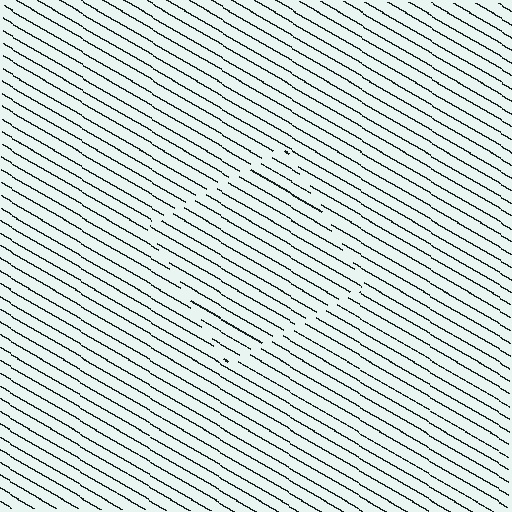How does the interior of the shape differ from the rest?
The interior of the shape contains the same grating, shifted by half a period — the contour is defined by the phase discontinuity where line-ends from the inner and outer gratings abut.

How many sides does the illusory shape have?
4 sides — the line-ends trace a square.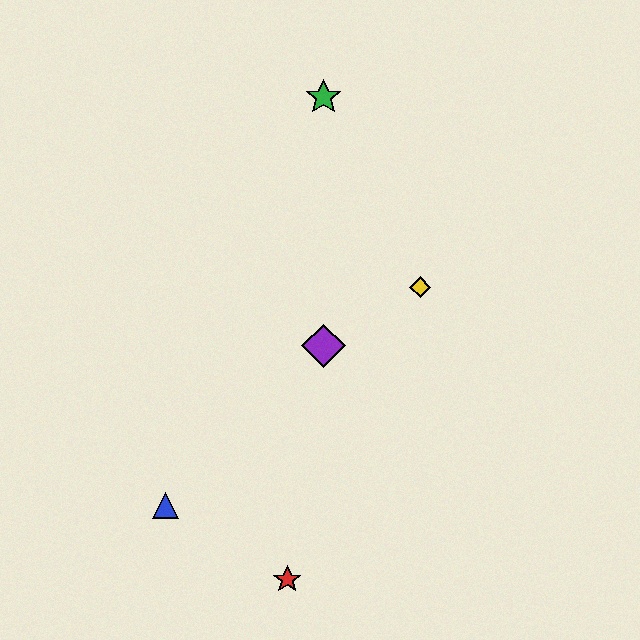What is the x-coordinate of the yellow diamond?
The yellow diamond is at x≈420.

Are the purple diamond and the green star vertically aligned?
Yes, both are at x≈324.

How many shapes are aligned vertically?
2 shapes (the green star, the purple diamond) are aligned vertically.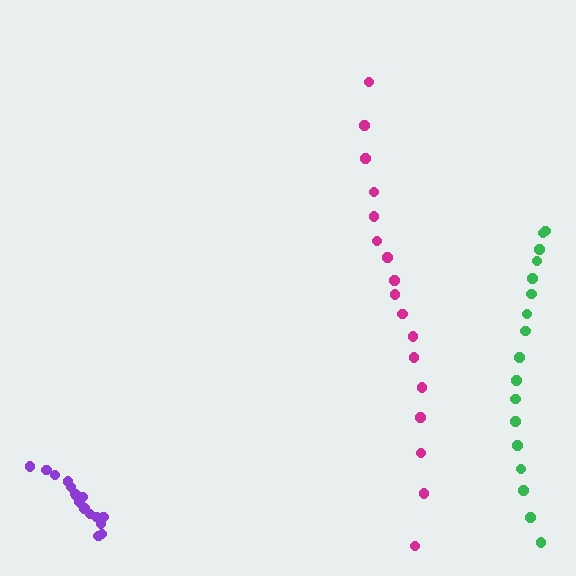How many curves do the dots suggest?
There are 3 distinct paths.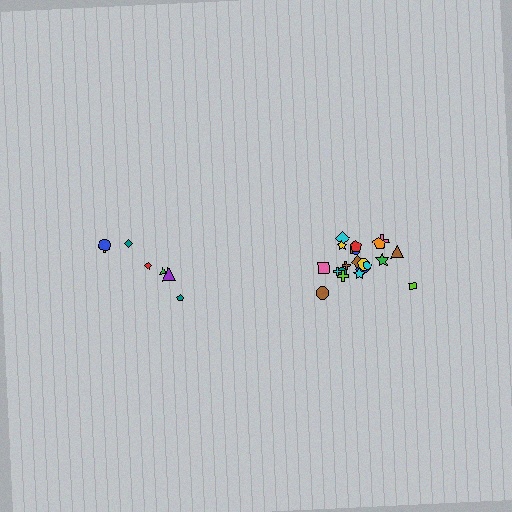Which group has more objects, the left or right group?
The right group.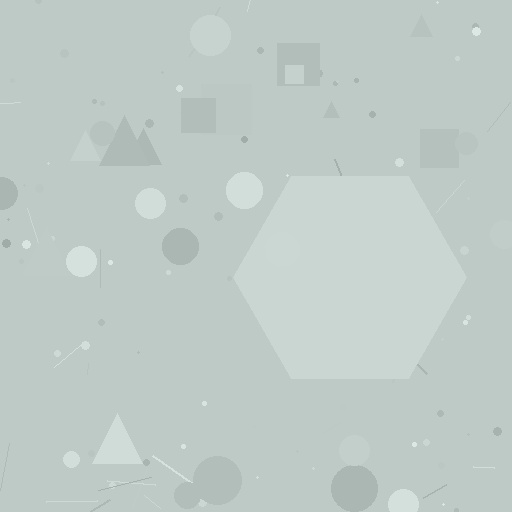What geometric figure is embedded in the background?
A hexagon is embedded in the background.